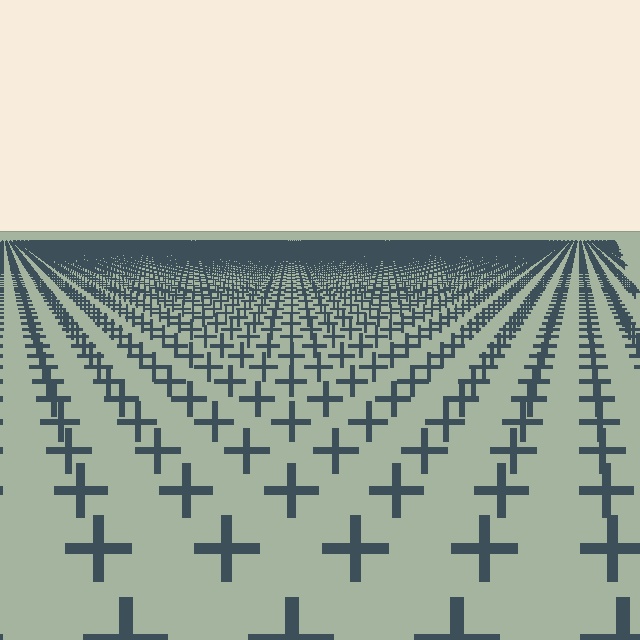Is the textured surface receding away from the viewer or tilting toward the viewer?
The surface is receding away from the viewer. Texture elements get smaller and denser toward the top.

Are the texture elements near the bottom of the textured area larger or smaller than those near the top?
Larger. Near the bottom, elements are closer to the viewer and appear at a bigger on-screen size.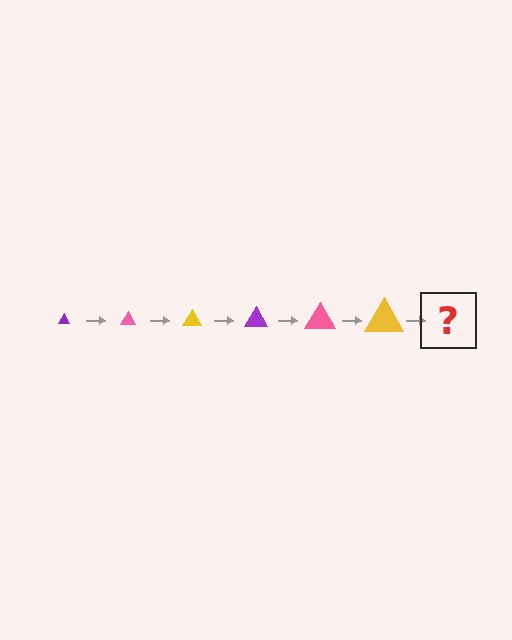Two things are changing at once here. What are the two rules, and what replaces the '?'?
The two rules are that the triangle grows larger each step and the color cycles through purple, pink, and yellow. The '?' should be a purple triangle, larger than the previous one.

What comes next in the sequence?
The next element should be a purple triangle, larger than the previous one.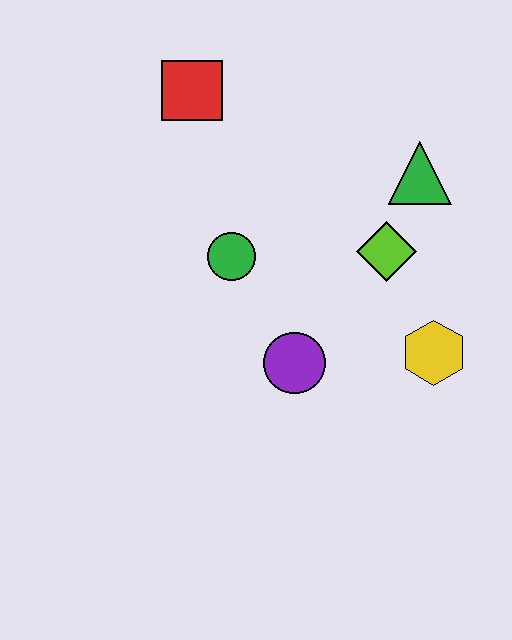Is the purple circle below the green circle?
Yes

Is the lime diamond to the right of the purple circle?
Yes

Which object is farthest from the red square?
The yellow hexagon is farthest from the red square.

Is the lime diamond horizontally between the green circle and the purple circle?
No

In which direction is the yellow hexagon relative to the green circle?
The yellow hexagon is to the right of the green circle.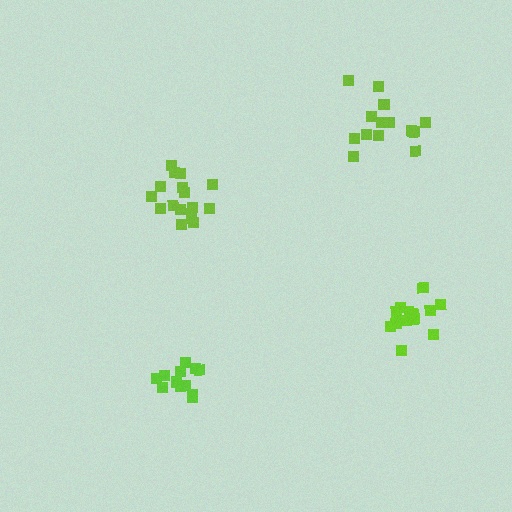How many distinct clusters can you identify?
There are 4 distinct clusters.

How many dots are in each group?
Group 1: 12 dots, Group 2: 15 dots, Group 3: 15 dots, Group 4: 17 dots (59 total).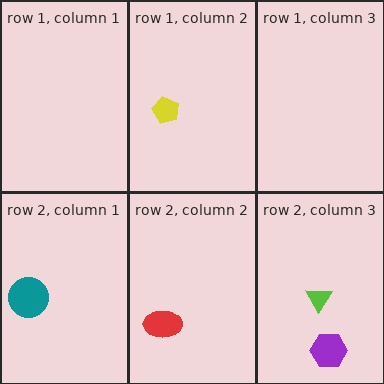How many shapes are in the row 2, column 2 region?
1.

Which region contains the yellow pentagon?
The row 1, column 2 region.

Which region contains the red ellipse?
The row 2, column 2 region.